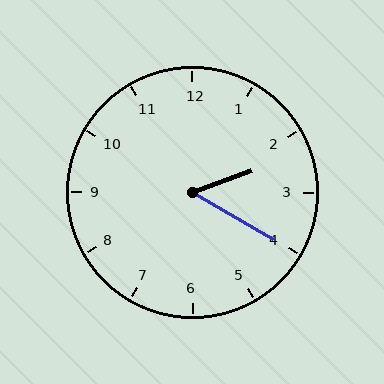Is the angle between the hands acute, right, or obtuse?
It is acute.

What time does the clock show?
2:20.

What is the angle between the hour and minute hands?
Approximately 50 degrees.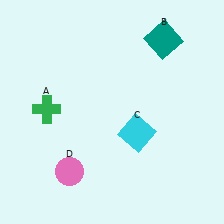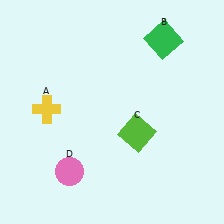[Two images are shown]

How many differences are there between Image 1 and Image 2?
There are 3 differences between the two images.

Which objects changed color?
A changed from green to yellow. B changed from teal to green. C changed from cyan to lime.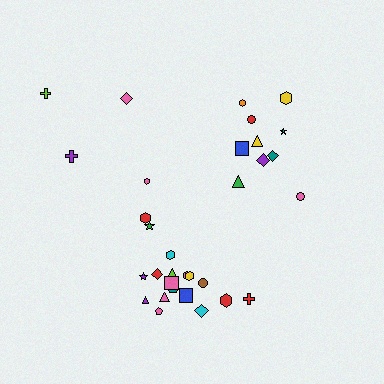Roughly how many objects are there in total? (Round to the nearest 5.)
Roughly 30 objects in total.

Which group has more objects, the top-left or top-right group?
The top-right group.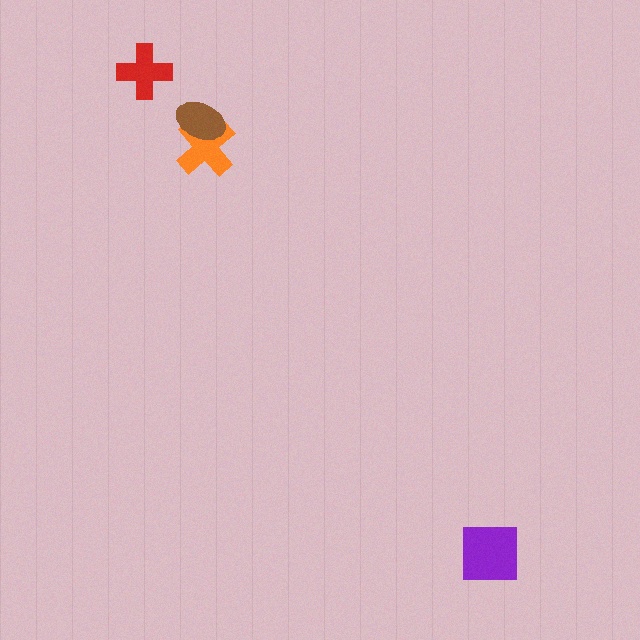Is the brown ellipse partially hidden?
No, no other shape covers it.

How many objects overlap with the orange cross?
1 object overlaps with the orange cross.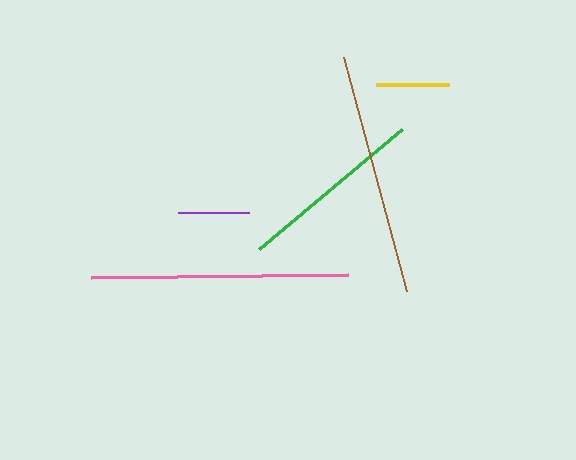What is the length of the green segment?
The green segment is approximately 186 pixels long.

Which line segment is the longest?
The pink line is the longest at approximately 257 pixels.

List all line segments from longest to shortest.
From longest to shortest: pink, brown, green, yellow, purple.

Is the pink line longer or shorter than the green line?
The pink line is longer than the green line.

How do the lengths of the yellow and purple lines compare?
The yellow and purple lines are approximately the same length.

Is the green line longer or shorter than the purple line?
The green line is longer than the purple line.